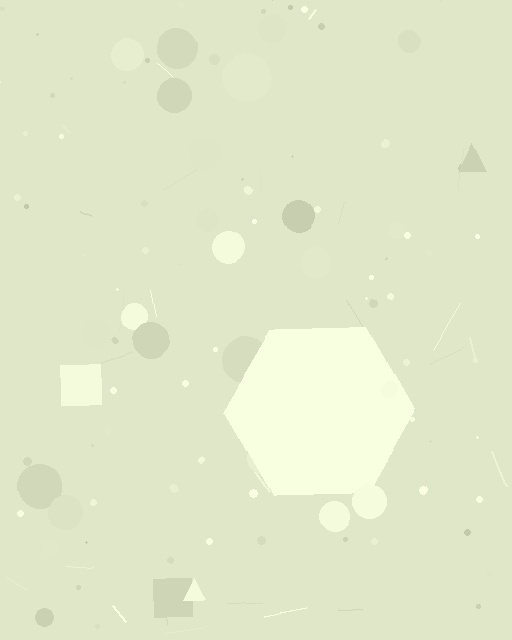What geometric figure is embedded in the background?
A hexagon is embedded in the background.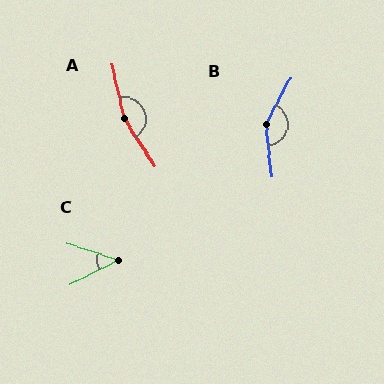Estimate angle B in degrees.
Approximately 147 degrees.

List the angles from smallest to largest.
C (44°), B (147°), A (160°).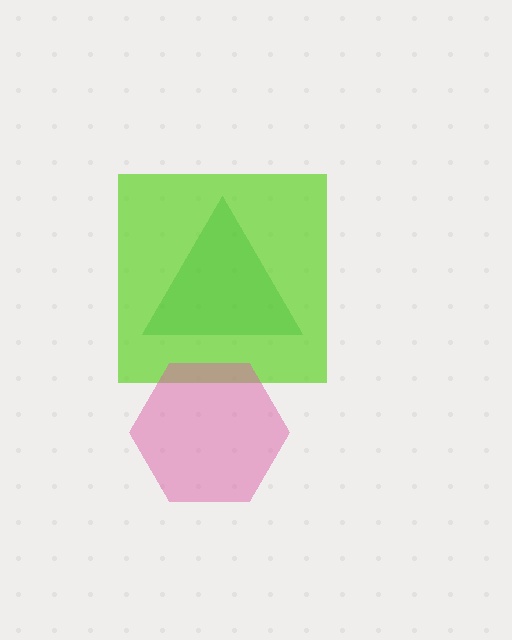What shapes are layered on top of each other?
The layered shapes are: a lime square, a green triangle, a pink hexagon.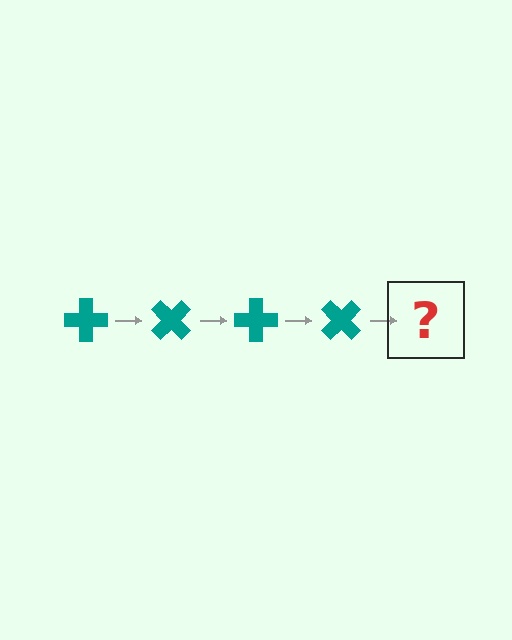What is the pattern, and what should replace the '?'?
The pattern is that the cross rotates 45 degrees each step. The '?' should be a teal cross rotated 180 degrees.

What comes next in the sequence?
The next element should be a teal cross rotated 180 degrees.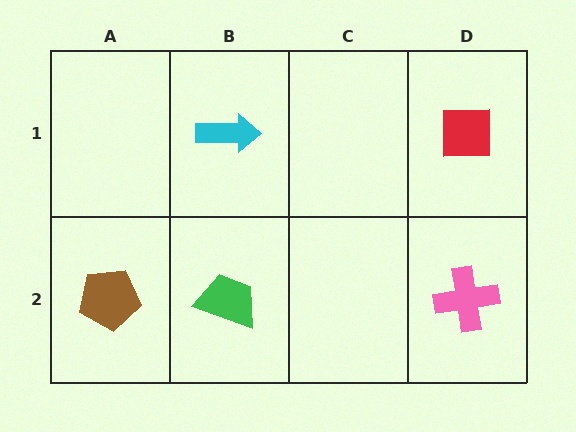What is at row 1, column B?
A cyan arrow.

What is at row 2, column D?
A pink cross.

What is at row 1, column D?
A red square.